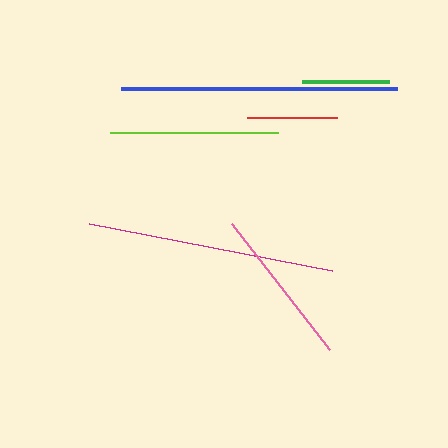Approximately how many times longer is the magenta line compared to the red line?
The magenta line is approximately 2.8 times the length of the red line.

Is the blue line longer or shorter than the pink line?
The blue line is longer than the pink line.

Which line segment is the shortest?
The green line is the shortest at approximately 87 pixels.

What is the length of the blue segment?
The blue segment is approximately 276 pixels long.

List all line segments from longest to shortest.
From longest to shortest: blue, magenta, lime, pink, red, green.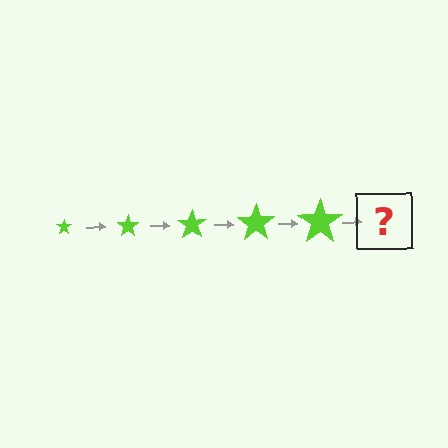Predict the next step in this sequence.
The next step is a lime star, larger than the previous one.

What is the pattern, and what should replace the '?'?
The pattern is that the star gets progressively larger each step. The '?' should be a lime star, larger than the previous one.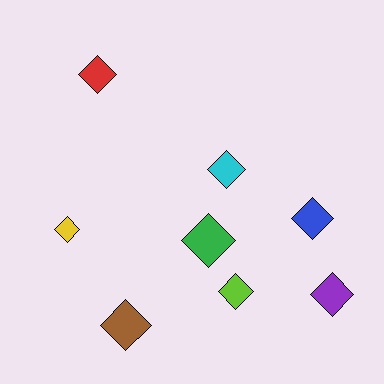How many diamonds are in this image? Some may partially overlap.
There are 8 diamonds.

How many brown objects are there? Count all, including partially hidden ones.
There is 1 brown object.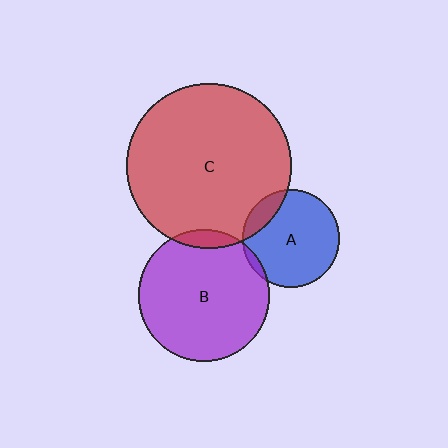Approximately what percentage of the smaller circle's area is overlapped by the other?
Approximately 5%.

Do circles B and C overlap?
Yes.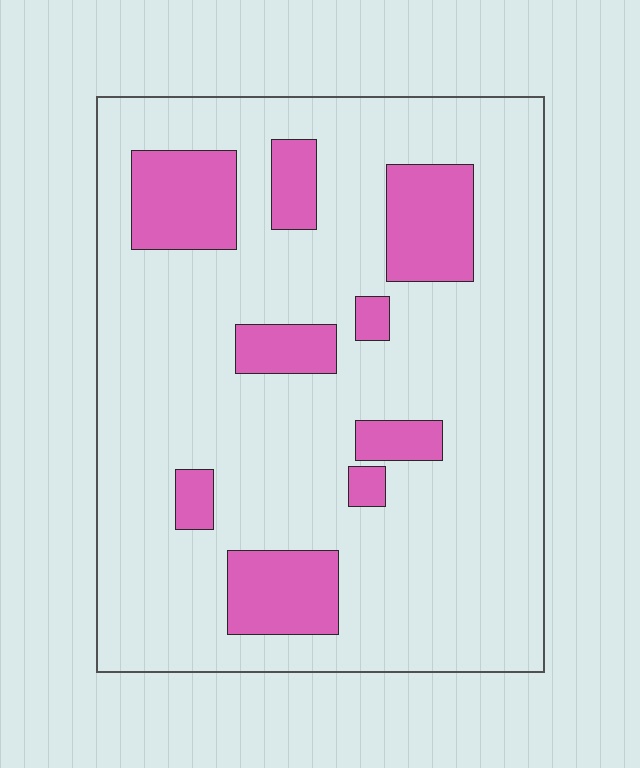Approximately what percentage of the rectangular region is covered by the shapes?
Approximately 20%.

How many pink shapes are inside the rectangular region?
9.